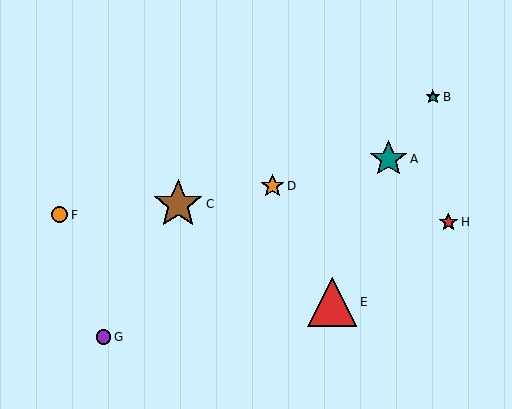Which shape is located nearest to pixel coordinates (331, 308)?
The red triangle (labeled E) at (332, 302) is nearest to that location.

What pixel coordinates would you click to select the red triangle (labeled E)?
Click at (332, 302) to select the red triangle E.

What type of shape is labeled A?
Shape A is a teal star.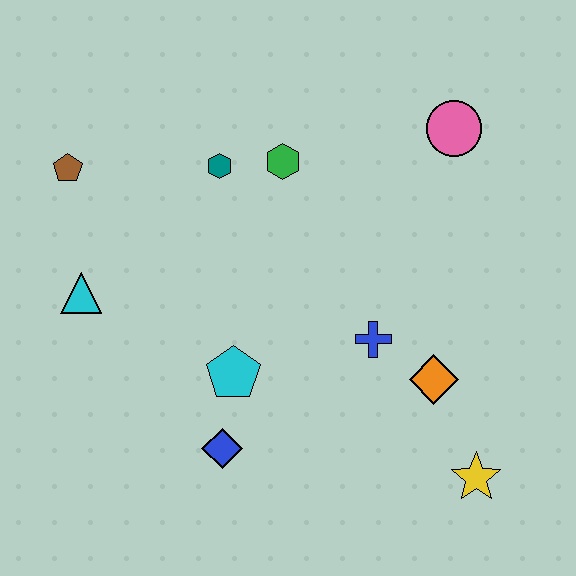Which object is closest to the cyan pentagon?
The blue diamond is closest to the cyan pentagon.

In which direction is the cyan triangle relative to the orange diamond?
The cyan triangle is to the left of the orange diamond.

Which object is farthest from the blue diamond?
The pink circle is farthest from the blue diamond.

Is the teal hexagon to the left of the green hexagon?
Yes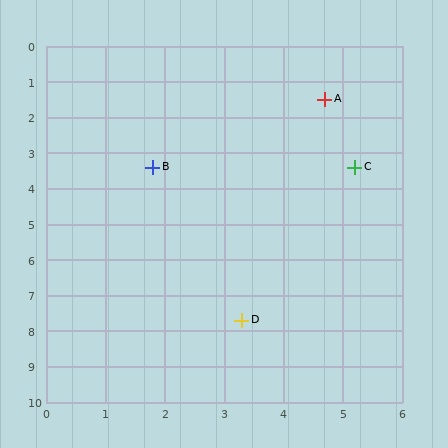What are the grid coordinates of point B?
Point B is at approximately (1.8, 3.4).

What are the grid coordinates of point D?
Point D is at approximately (3.3, 7.7).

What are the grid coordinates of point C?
Point C is at approximately (5.2, 3.4).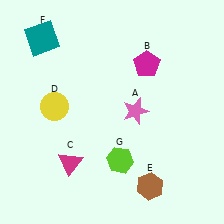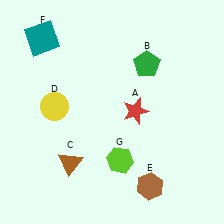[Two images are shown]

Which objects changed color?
A changed from pink to red. B changed from magenta to green. C changed from magenta to brown.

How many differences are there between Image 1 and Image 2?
There are 3 differences between the two images.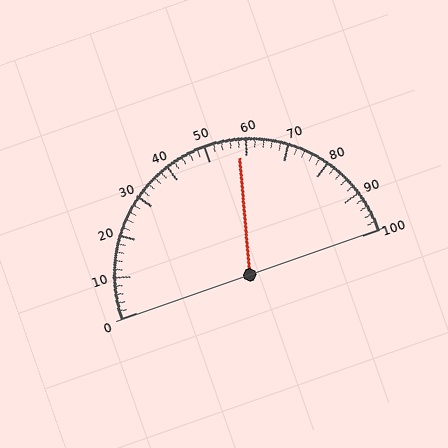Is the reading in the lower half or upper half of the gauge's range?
The reading is in the upper half of the range (0 to 100).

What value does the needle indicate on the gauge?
The needle indicates approximately 58.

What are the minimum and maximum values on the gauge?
The gauge ranges from 0 to 100.